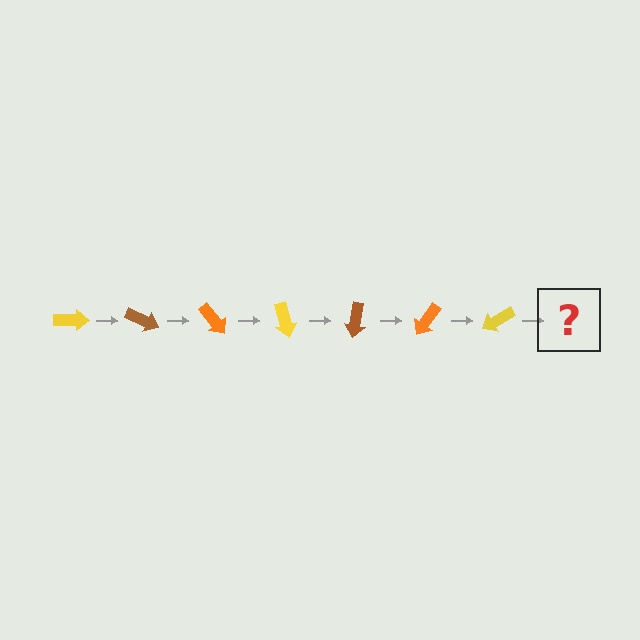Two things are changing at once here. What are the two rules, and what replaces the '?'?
The two rules are that it rotates 25 degrees each step and the color cycles through yellow, brown, and orange. The '?' should be a brown arrow, rotated 175 degrees from the start.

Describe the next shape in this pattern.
It should be a brown arrow, rotated 175 degrees from the start.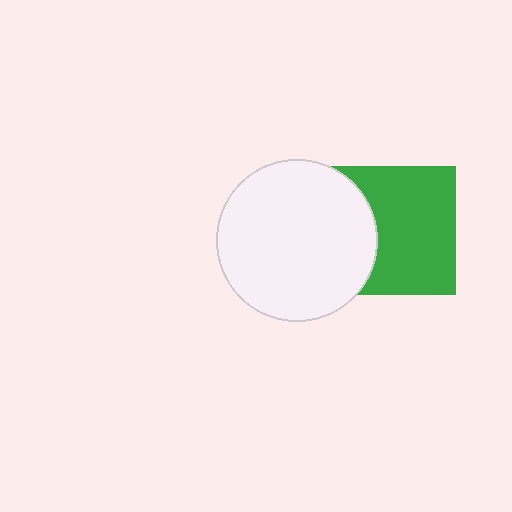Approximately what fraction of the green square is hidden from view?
Roughly 31% of the green square is hidden behind the white circle.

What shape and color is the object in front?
The object in front is a white circle.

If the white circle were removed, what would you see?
You would see the complete green square.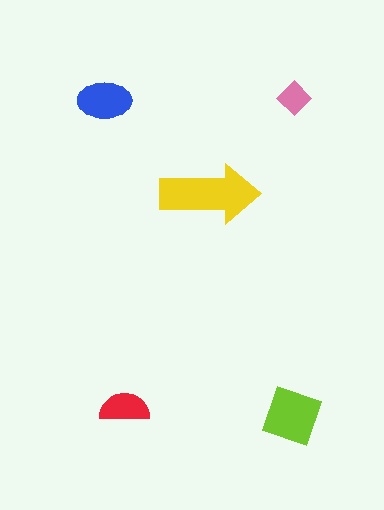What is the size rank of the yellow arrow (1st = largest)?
1st.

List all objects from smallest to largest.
The pink diamond, the red semicircle, the blue ellipse, the lime square, the yellow arrow.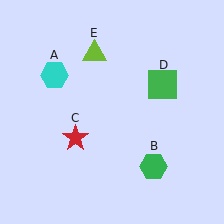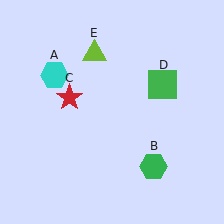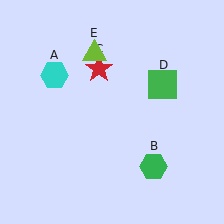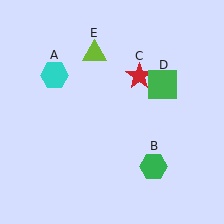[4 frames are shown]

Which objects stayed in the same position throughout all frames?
Cyan hexagon (object A) and green hexagon (object B) and green square (object D) and lime triangle (object E) remained stationary.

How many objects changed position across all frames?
1 object changed position: red star (object C).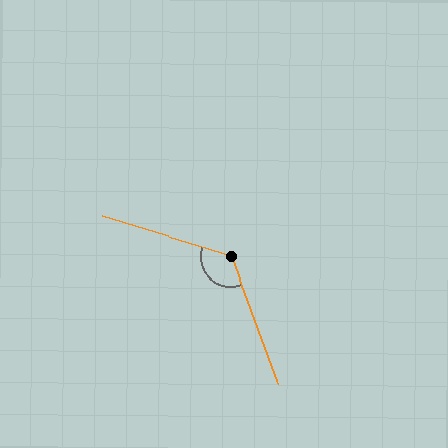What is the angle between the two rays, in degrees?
Approximately 127 degrees.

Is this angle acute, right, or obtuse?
It is obtuse.